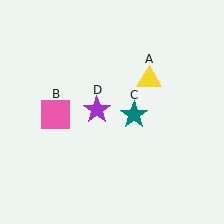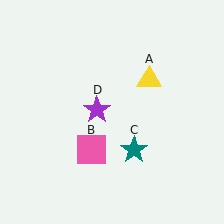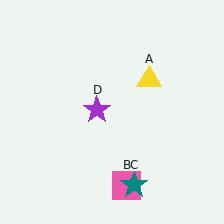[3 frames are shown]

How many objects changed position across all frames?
2 objects changed position: pink square (object B), teal star (object C).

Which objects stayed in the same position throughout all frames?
Yellow triangle (object A) and purple star (object D) remained stationary.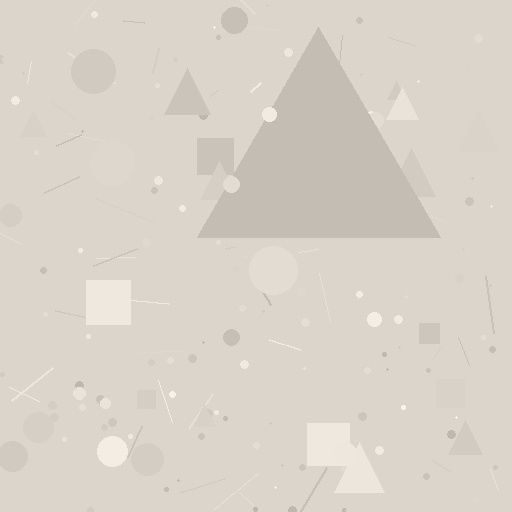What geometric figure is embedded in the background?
A triangle is embedded in the background.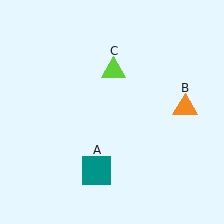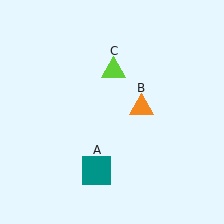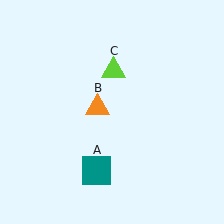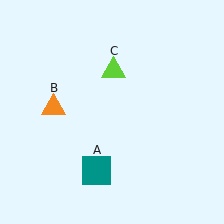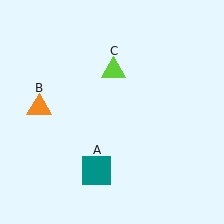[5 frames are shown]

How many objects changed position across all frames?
1 object changed position: orange triangle (object B).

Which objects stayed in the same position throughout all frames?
Teal square (object A) and lime triangle (object C) remained stationary.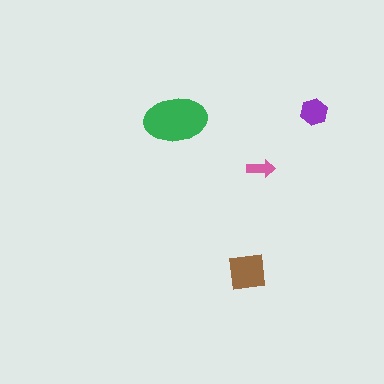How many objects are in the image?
There are 4 objects in the image.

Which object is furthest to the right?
The purple hexagon is rightmost.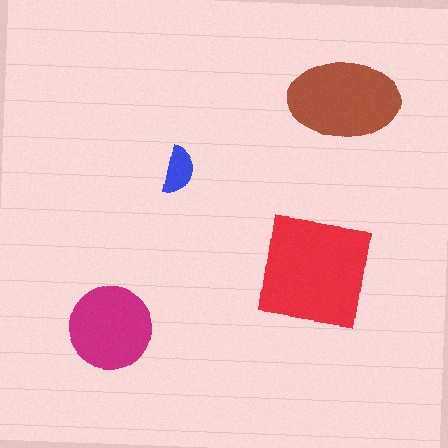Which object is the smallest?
The blue semicircle.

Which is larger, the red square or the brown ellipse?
The red square.